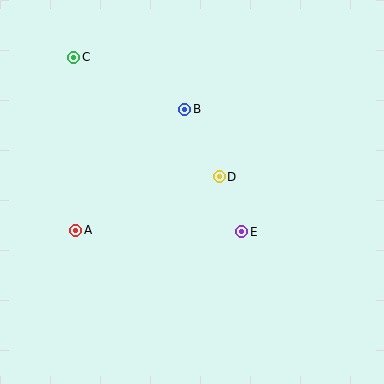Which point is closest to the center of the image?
Point D at (219, 177) is closest to the center.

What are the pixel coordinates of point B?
Point B is at (185, 109).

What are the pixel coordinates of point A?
Point A is at (76, 230).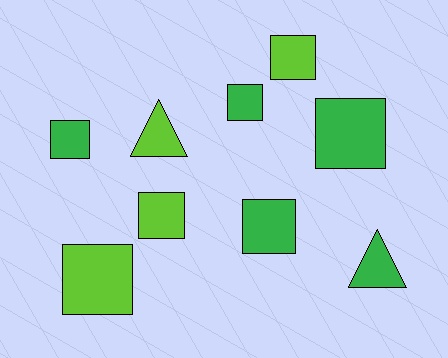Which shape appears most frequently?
Square, with 7 objects.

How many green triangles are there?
There is 1 green triangle.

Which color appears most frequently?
Green, with 5 objects.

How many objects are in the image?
There are 9 objects.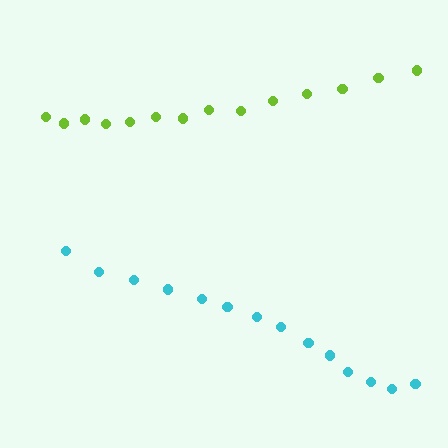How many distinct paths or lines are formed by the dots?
There are 2 distinct paths.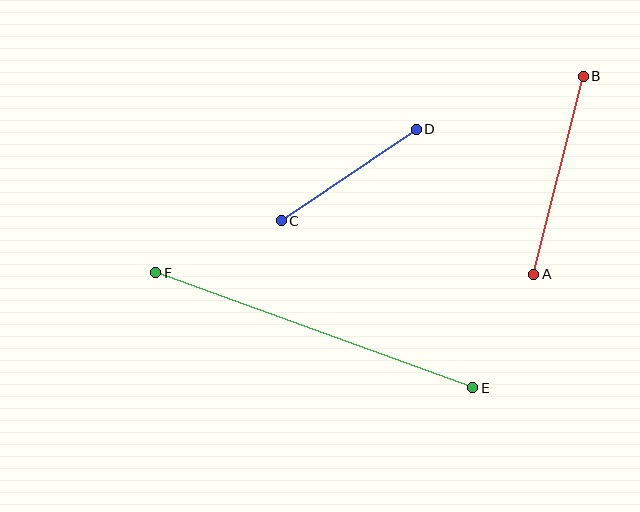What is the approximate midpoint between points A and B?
The midpoint is at approximately (559, 175) pixels.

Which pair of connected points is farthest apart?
Points E and F are farthest apart.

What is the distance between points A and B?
The distance is approximately 204 pixels.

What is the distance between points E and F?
The distance is approximately 337 pixels.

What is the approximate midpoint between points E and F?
The midpoint is at approximately (314, 330) pixels.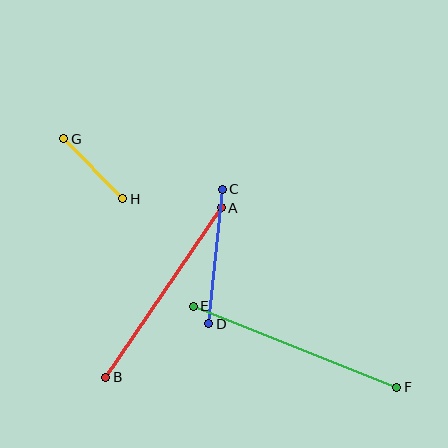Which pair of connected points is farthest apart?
Points E and F are farthest apart.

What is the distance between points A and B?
The distance is approximately 205 pixels.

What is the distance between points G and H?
The distance is approximately 85 pixels.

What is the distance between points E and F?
The distance is approximately 219 pixels.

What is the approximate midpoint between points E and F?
The midpoint is at approximately (295, 347) pixels.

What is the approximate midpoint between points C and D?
The midpoint is at approximately (216, 256) pixels.